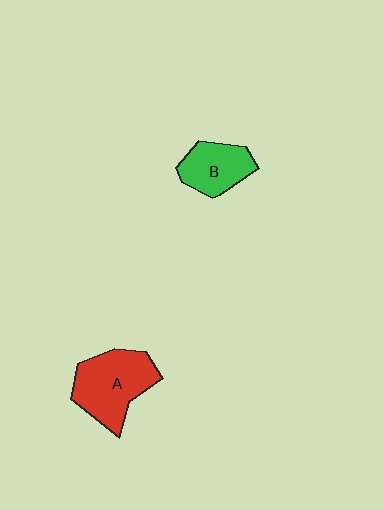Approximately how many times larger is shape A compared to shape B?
Approximately 1.5 times.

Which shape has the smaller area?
Shape B (green).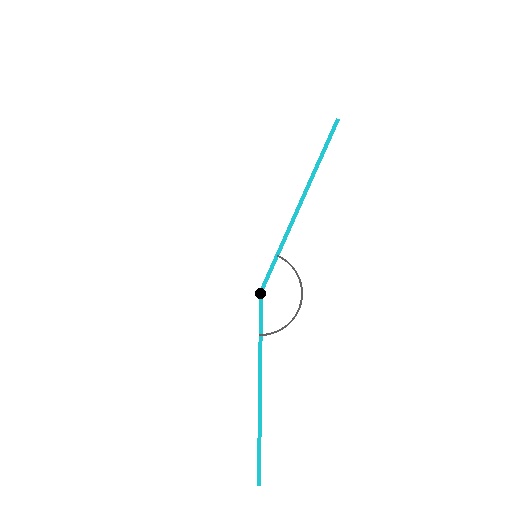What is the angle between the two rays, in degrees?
Approximately 156 degrees.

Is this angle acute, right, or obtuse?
It is obtuse.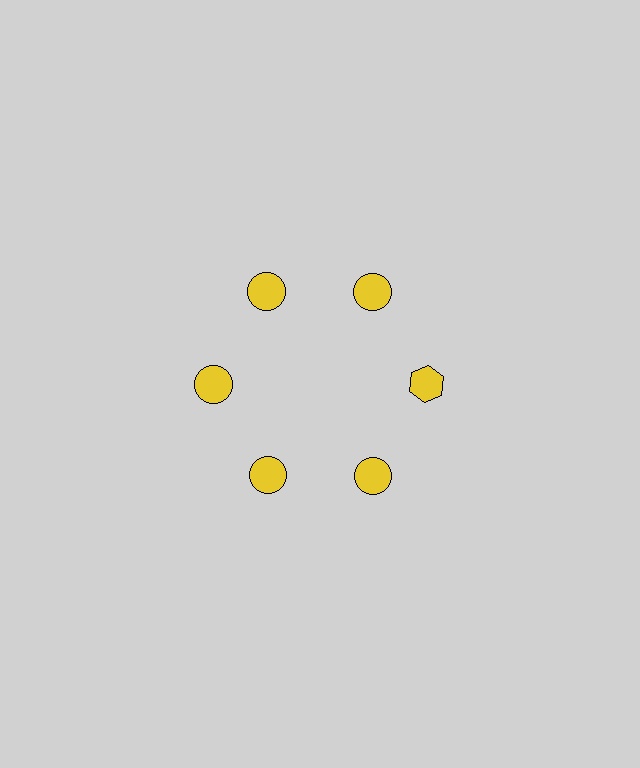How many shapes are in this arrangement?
There are 6 shapes arranged in a ring pattern.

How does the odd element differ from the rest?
It has a different shape: hexagon instead of circle.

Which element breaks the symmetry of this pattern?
The yellow hexagon at roughly the 3 o'clock position breaks the symmetry. All other shapes are yellow circles.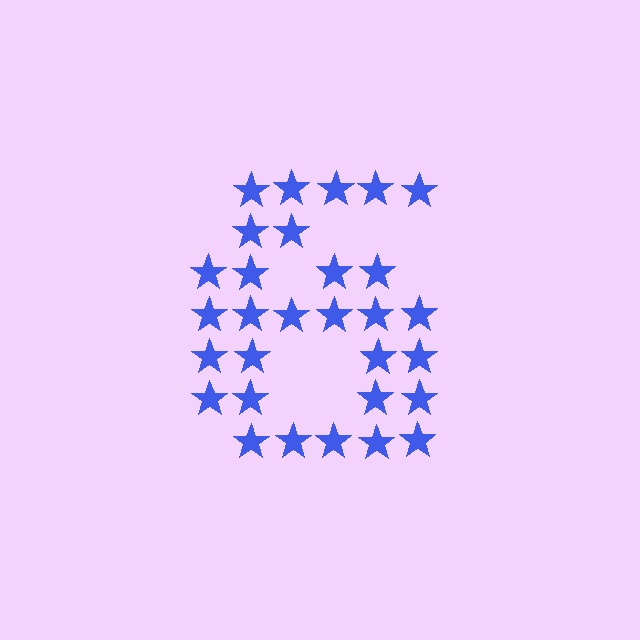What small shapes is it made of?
It is made of small stars.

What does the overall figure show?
The overall figure shows the digit 6.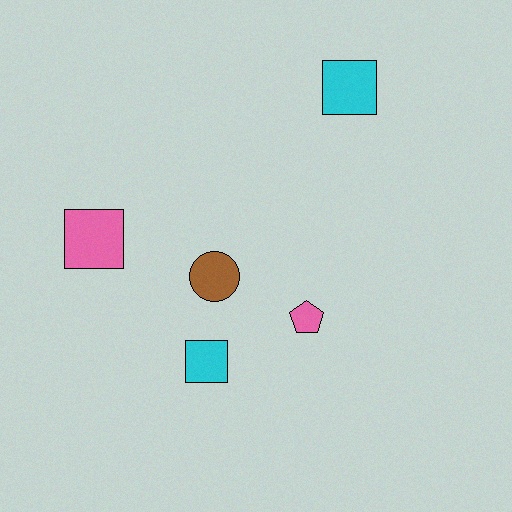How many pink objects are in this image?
There are 2 pink objects.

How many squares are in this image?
There are 3 squares.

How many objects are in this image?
There are 5 objects.